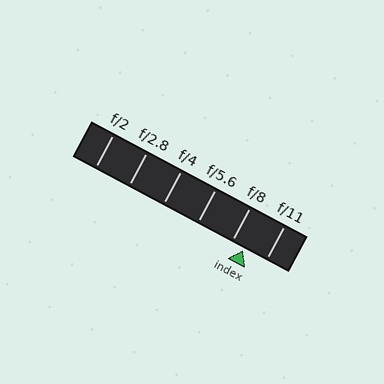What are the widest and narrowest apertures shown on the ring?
The widest aperture shown is f/2 and the narrowest is f/11.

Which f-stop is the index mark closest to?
The index mark is closest to f/8.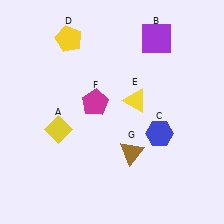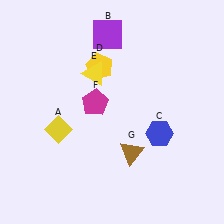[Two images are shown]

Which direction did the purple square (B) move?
The purple square (B) moved left.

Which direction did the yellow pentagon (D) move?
The yellow pentagon (D) moved right.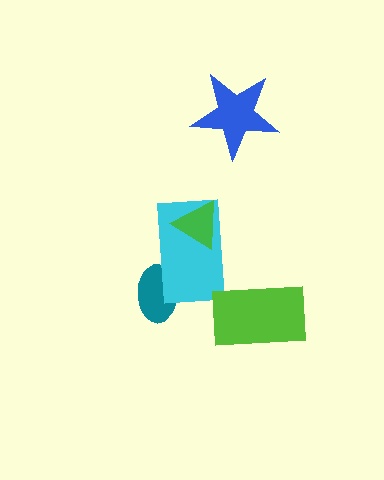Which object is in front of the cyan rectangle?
The green triangle is in front of the cyan rectangle.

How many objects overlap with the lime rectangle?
0 objects overlap with the lime rectangle.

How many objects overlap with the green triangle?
1 object overlaps with the green triangle.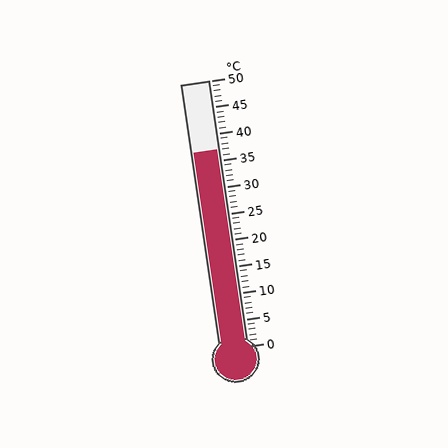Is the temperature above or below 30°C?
The temperature is above 30°C.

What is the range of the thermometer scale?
The thermometer scale ranges from 0°C to 50°C.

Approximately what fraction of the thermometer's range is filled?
The thermometer is filled to approximately 75% of its range.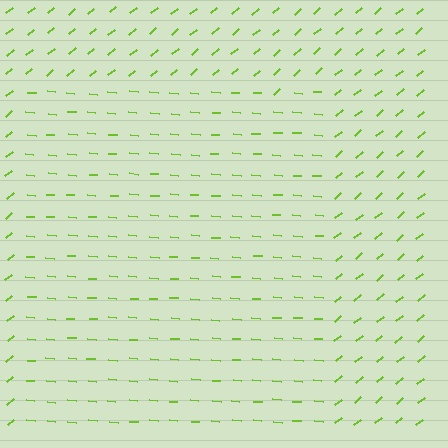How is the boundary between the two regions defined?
The boundary is defined purely by a change in line orientation (approximately 45 degrees difference). All lines are the same color and thickness.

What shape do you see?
I see a rectangle.